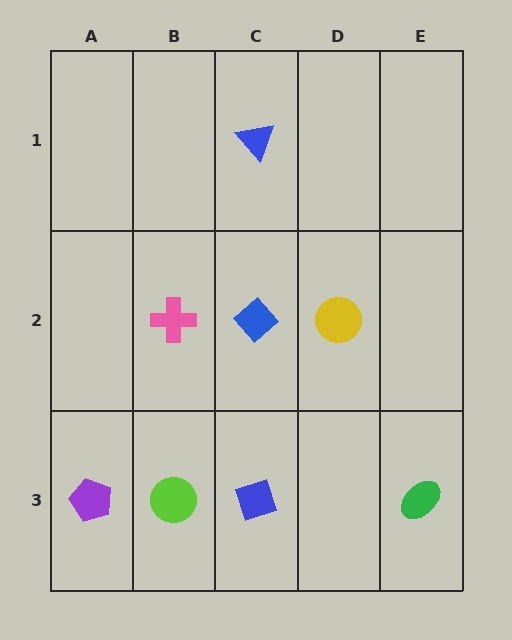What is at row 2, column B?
A pink cross.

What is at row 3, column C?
A blue diamond.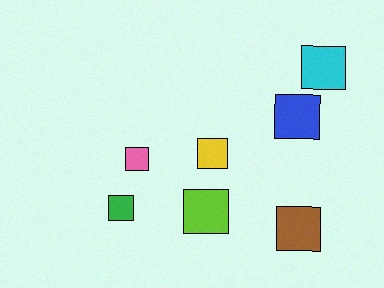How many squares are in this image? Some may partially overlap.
There are 7 squares.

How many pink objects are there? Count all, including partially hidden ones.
There is 1 pink object.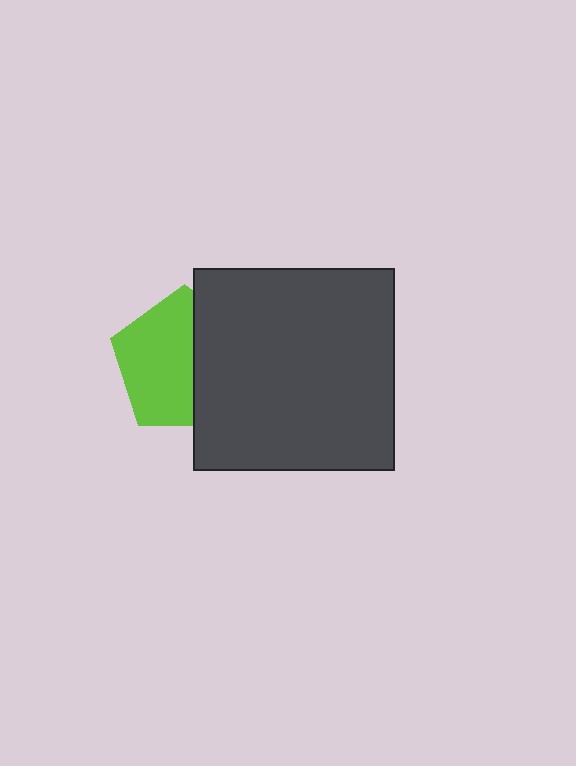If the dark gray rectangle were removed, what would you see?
You would see the complete lime pentagon.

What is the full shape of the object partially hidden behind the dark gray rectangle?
The partially hidden object is a lime pentagon.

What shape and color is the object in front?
The object in front is a dark gray rectangle.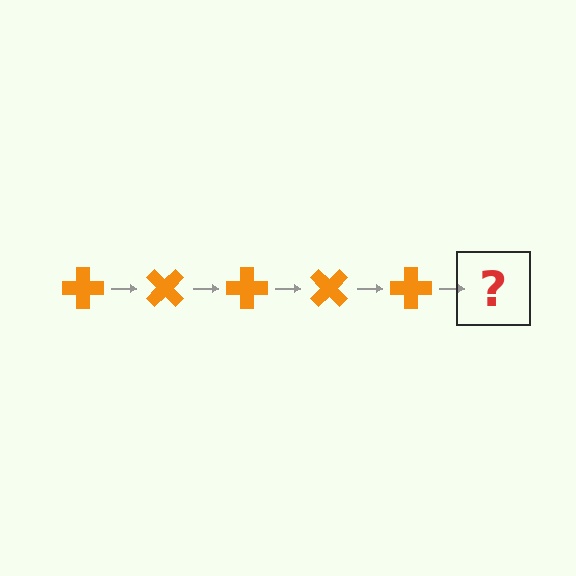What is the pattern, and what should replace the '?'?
The pattern is that the cross rotates 45 degrees each step. The '?' should be an orange cross rotated 225 degrees.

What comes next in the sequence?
The next element should be an orange cross rotated 225 degrees.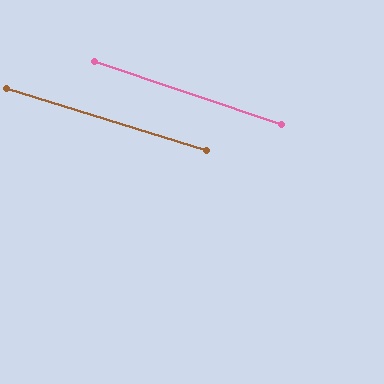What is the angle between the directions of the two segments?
Approximately 1 degree.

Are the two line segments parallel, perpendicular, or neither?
Parallel — their directions differ by only 1.3°.